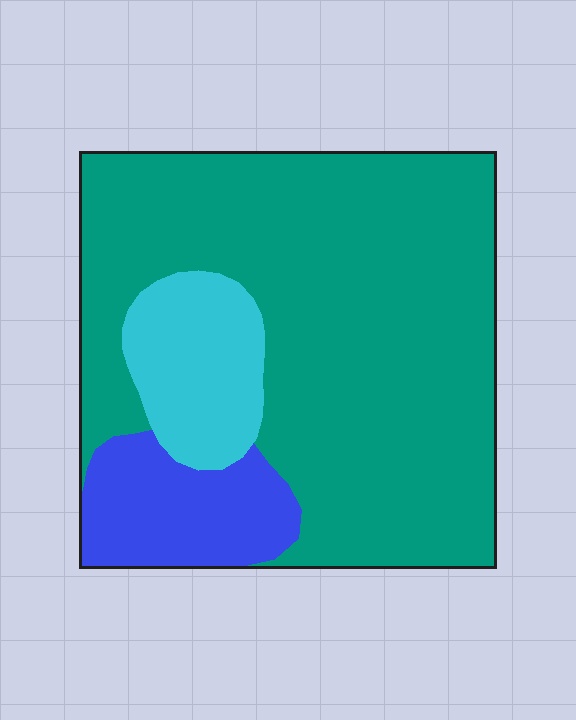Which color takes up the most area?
Teal, at roughly 75%.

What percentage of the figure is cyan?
Cyan covers about 15% of the figure.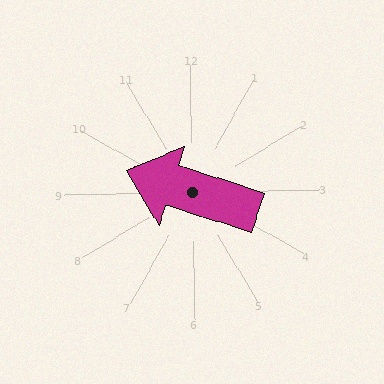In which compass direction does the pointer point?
West.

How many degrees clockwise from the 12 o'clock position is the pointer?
Approximately 289 degrees.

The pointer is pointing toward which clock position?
Roughly 10 o'clock.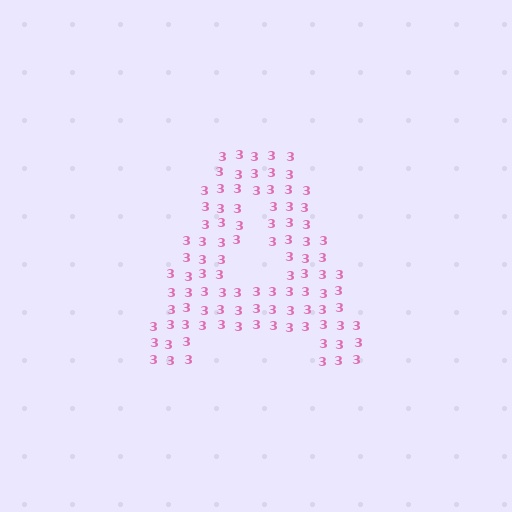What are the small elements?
The small elements are digit 3's.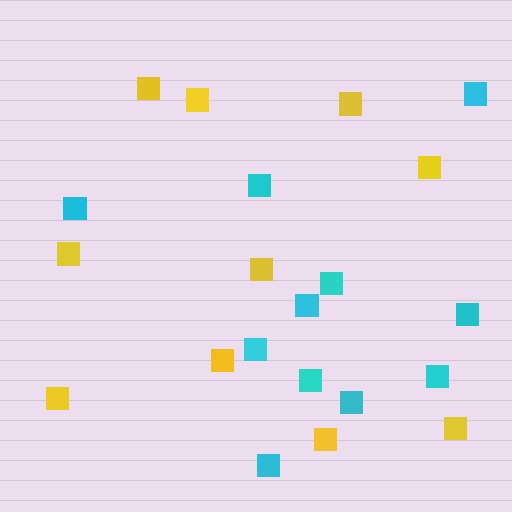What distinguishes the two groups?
There are 2 groups: one group of yellow squares (10) and one group of cyan squares (11).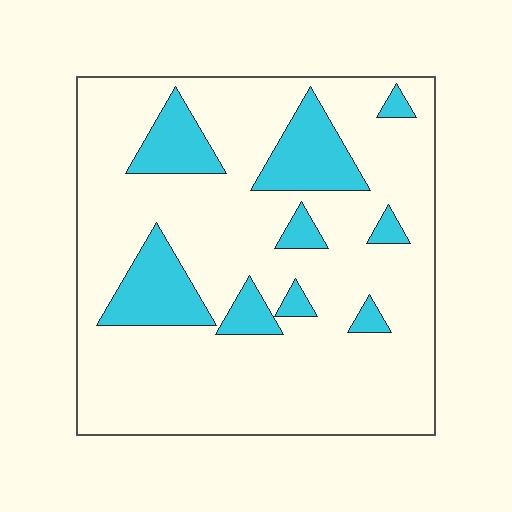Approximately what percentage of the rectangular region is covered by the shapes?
Approximately 20%.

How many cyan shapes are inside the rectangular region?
9.